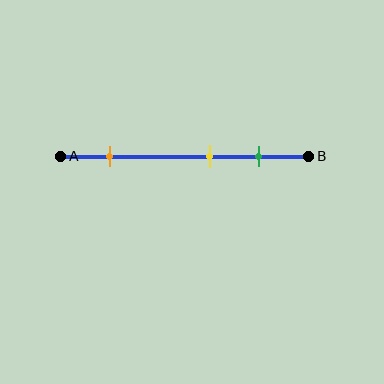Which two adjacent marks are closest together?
The yellow and green marks are the closest adjacent pair.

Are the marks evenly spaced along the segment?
No, the marks are not evenly spaced.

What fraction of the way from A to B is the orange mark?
The orange mark is approximately 20% (0.2) of the way from A to B.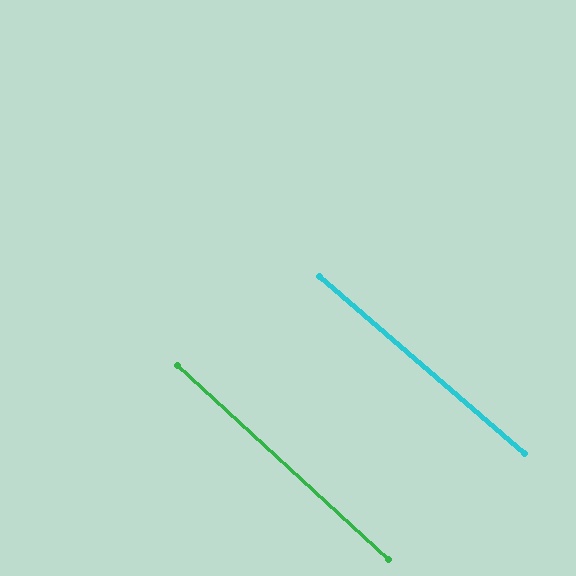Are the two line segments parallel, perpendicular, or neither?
Parallel — their directions differ by only 1.8°.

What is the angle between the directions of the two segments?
Approximately 2 degrees.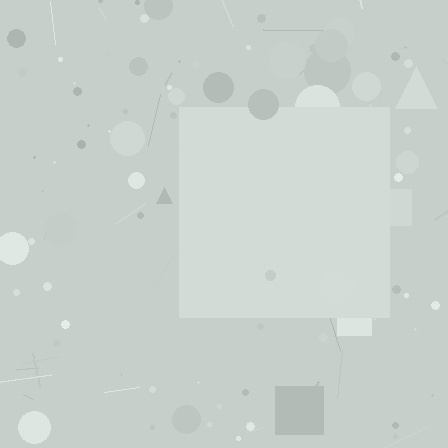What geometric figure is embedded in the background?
A square is embedded in the background.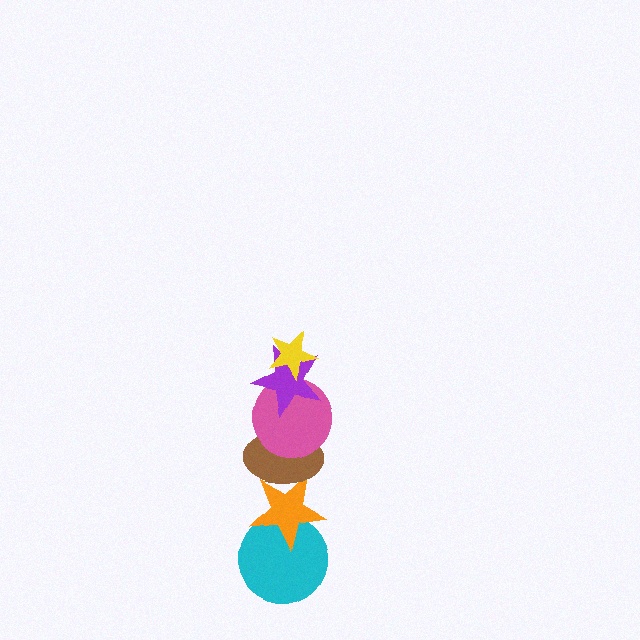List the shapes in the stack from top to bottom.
From top to bottom: the yellow star, the purple star, the pink circle, the brown ellipse, the orange star, the cyan circle.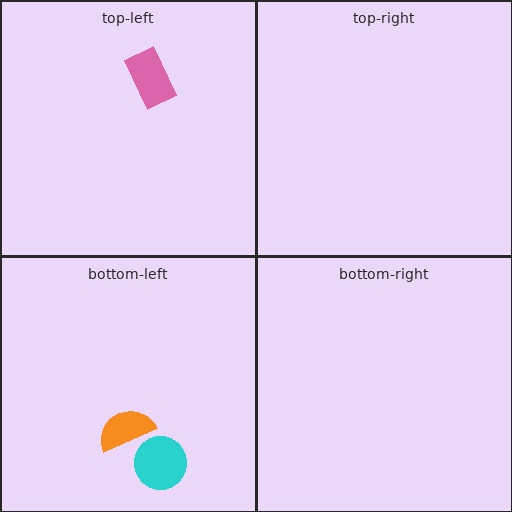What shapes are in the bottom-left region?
The orange semicircle, the cyan circle.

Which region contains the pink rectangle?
The top-left region.